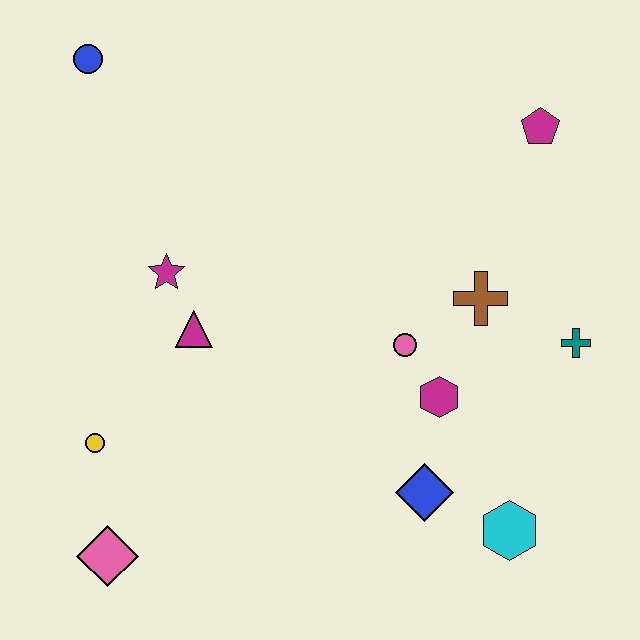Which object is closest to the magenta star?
The magenta triangle is closest to the magenta star.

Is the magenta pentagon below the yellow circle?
No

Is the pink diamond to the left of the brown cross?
Yes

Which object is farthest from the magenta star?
The cyan hexagon is farthest from the magenta star.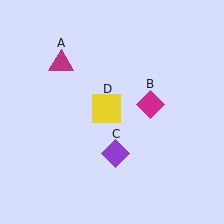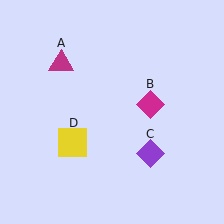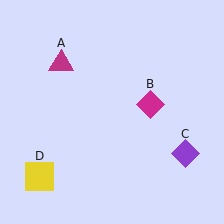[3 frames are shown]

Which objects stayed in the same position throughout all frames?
Magenta triangle (object A) and magenta diamond (object B) remained stationary.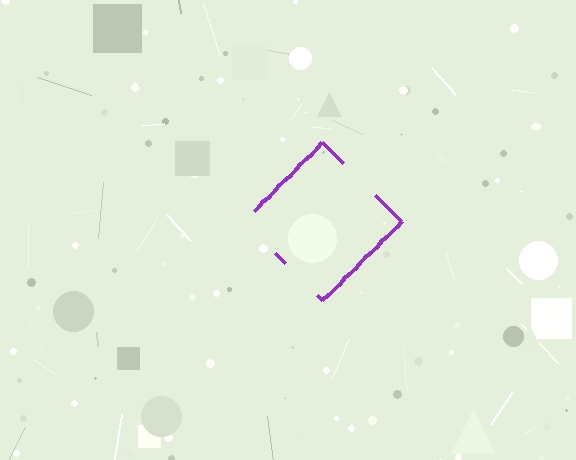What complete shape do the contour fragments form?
The contour fragments form a diamond.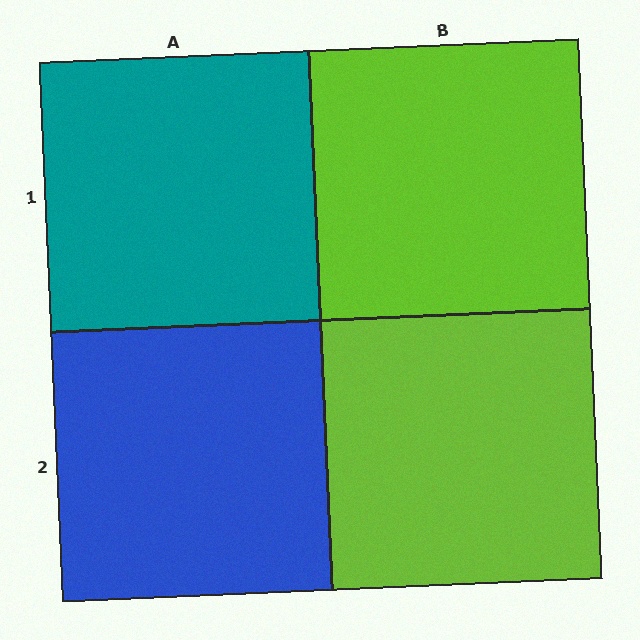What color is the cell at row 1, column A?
Teal.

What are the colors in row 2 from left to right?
Blue, lime.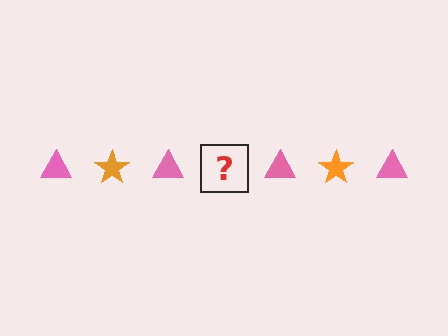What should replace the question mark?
The question mark should be replaced with an orange star.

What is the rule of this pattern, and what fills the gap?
The rule is that the pattern alternates between pink triangle and orange star. The gap should be filled with an orange star.